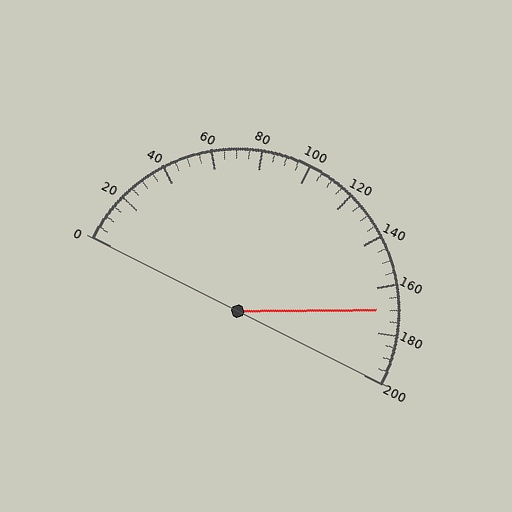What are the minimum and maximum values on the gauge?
The gauge ranges from 0 to 200.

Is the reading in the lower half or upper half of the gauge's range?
The reading is in the upper half of the range (0 to 200).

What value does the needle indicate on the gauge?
The needle indicates approximately 170.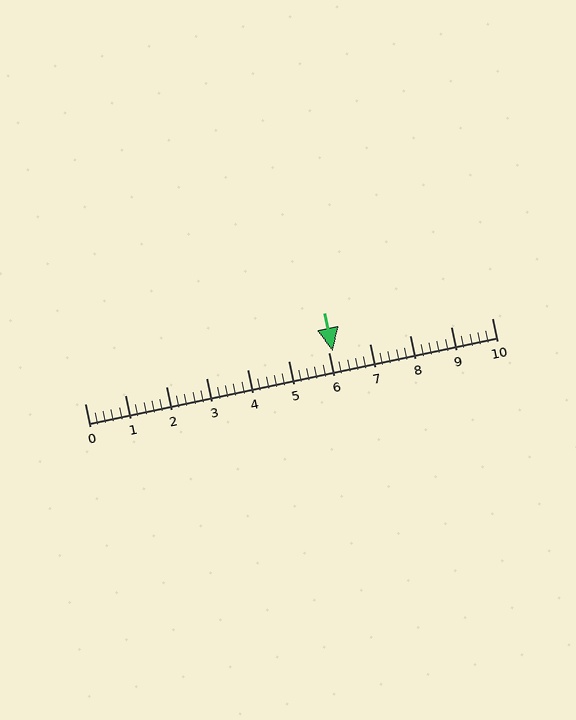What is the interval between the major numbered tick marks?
The major tick marks are spaced 1 units apart.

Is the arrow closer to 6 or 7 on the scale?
The arrow is closer to 6.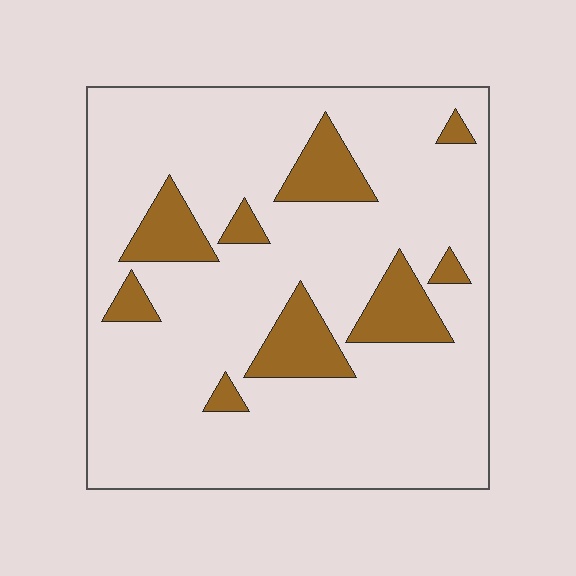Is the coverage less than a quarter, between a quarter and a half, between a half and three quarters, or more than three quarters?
Less than a quarter.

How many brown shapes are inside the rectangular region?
9.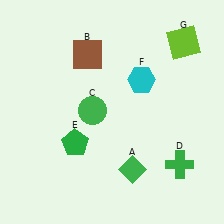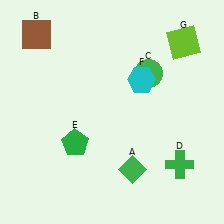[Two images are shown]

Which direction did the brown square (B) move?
The brown square (B) moved left.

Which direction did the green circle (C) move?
The green circle (C) moved right.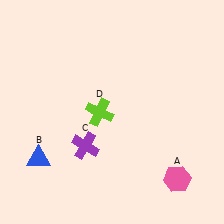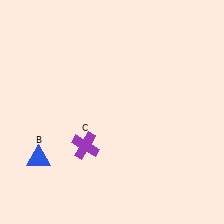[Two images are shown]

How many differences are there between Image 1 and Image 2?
There are 2 differences between the two images.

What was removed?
The lime cross (D), the pink hexagon (A) were removed in Image 2.